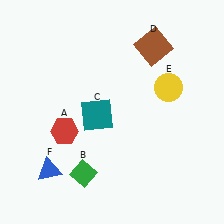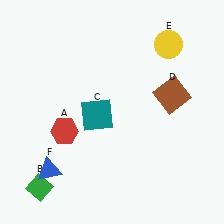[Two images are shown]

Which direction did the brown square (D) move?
The brown square (D) moved down.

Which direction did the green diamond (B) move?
The green diamond (B) moved left.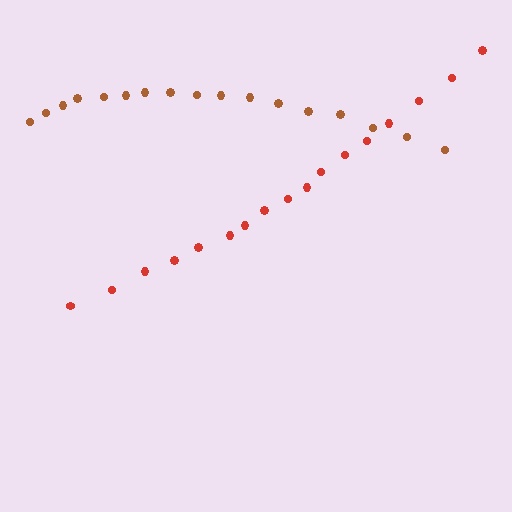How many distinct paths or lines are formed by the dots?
There are 2 distinct paths.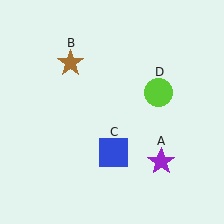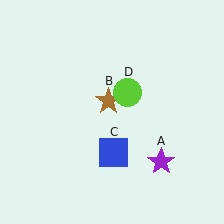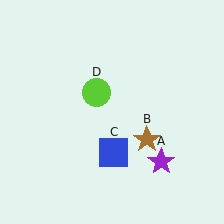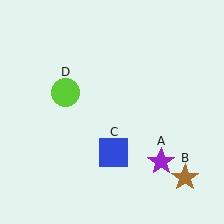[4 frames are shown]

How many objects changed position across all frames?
2 objects changed position: brown star (object B), lime circle (object D).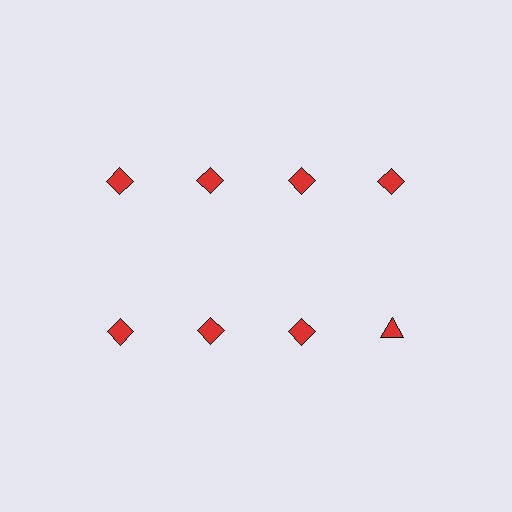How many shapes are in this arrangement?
There are 8 shapes arranged in a grid pattern.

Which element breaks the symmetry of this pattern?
The red triangle in the second row, second from right column breaks the symmetry. All other shapes are red diamonds.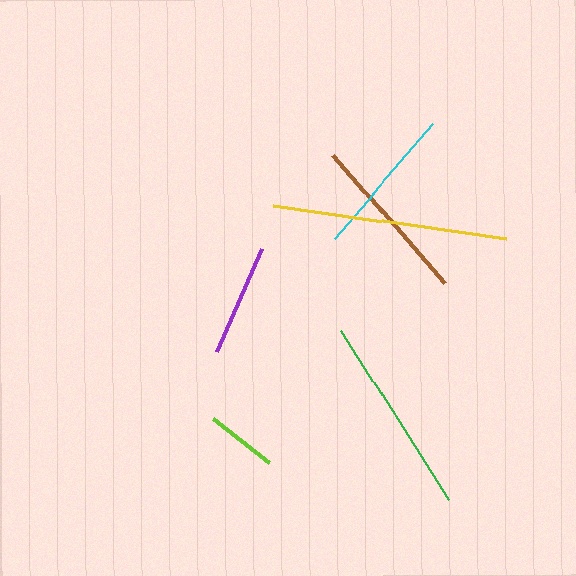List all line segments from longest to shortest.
From longest to shortest: yellow, green, brown, cyan, purple, lime.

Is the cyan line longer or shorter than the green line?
The green line is longer than the cyan line.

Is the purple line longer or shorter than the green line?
The green line is longer than the purple line.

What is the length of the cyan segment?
The cyan segment is approximately 151 pixels long.